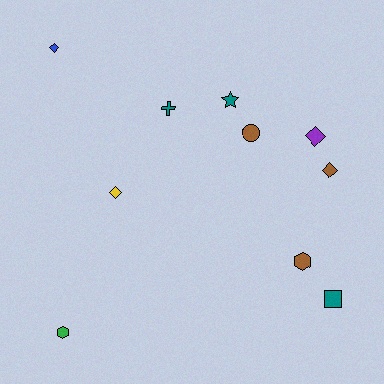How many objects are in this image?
There are 10 objects.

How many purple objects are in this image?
There is 1 purple object.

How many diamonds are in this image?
There are 4 diamonds.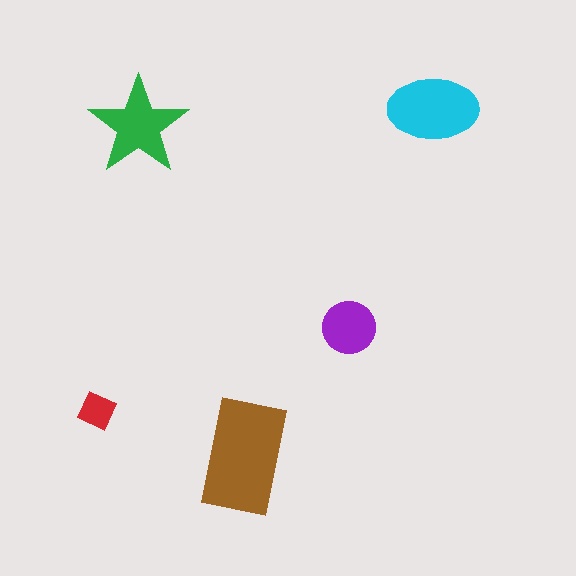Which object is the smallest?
The red diamond.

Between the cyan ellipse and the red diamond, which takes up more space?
The cyan ellipse.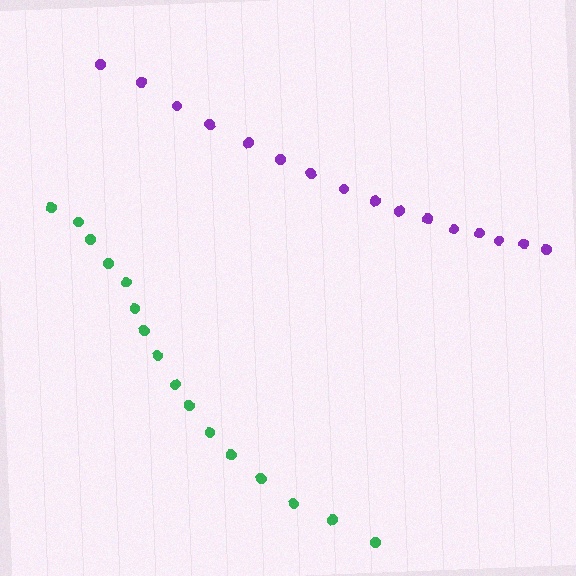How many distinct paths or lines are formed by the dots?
There are 2 distinct paths.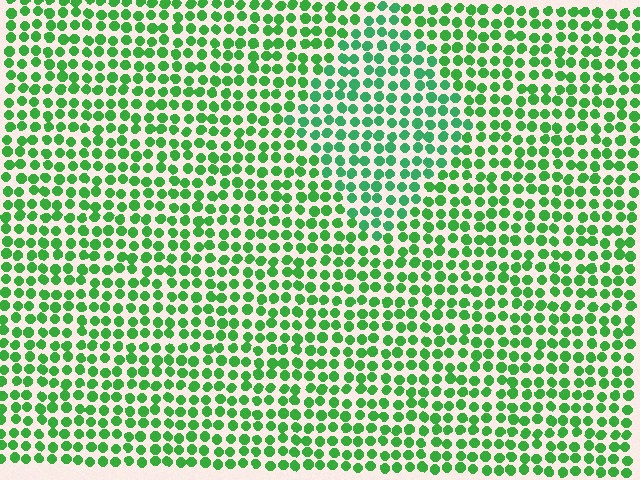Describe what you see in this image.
The image is filled with small green elements in a uniform arrangement. A diamond-shaped region is visible where the elements are tinted to a slightly different hue, forming a subtle color boundary.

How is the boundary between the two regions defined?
The boundary is defined purely by a slight shift in hue (about 21 degrees). Spacing, size, and orientation are identical on both sides.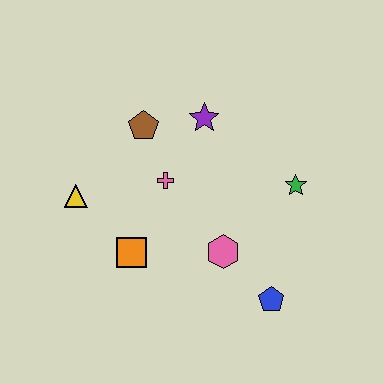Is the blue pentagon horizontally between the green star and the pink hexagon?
Yes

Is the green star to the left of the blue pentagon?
No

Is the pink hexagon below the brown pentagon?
Yes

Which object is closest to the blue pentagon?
The pink hexagon is closest to the blue pentagon.